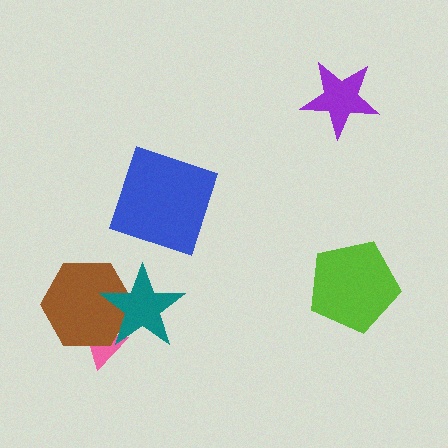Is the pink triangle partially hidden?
Yes, it is partially covered by another shape.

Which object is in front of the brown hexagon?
The teal star is in front of the brown hexagon.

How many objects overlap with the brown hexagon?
2 objects overlap with the brown hexagon.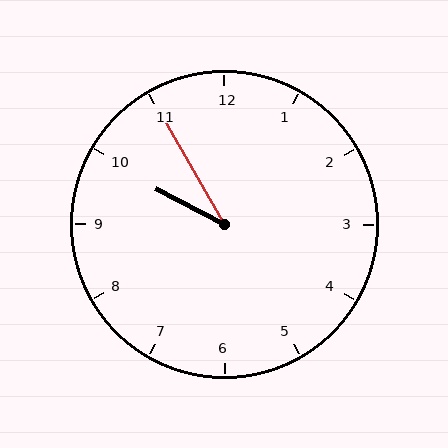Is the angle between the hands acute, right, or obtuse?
It is acute.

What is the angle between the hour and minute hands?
Approximately 32 degrees.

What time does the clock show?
9:55.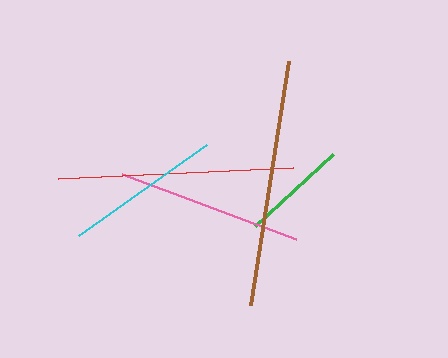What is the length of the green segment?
The green segment is approximately 106 pixels long.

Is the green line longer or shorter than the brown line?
The brown line is longer than the green line.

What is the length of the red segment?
The red segment is approximately 235 pixels long.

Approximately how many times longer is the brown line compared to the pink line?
The brown line is approximately 1.3 times the length of the pink line.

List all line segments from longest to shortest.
From longest to shortest: brown, red, pink, cyan, green.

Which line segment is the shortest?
The green line is the shortest at approximately 106 pixels.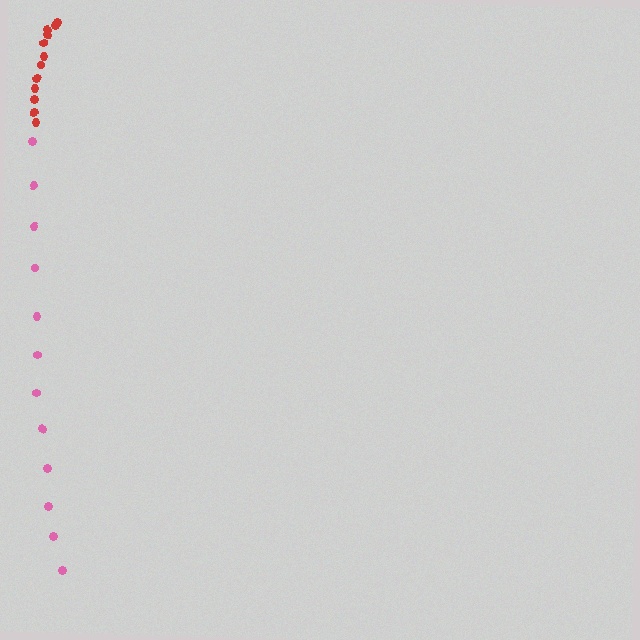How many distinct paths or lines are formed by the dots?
There are 2 distinct paths.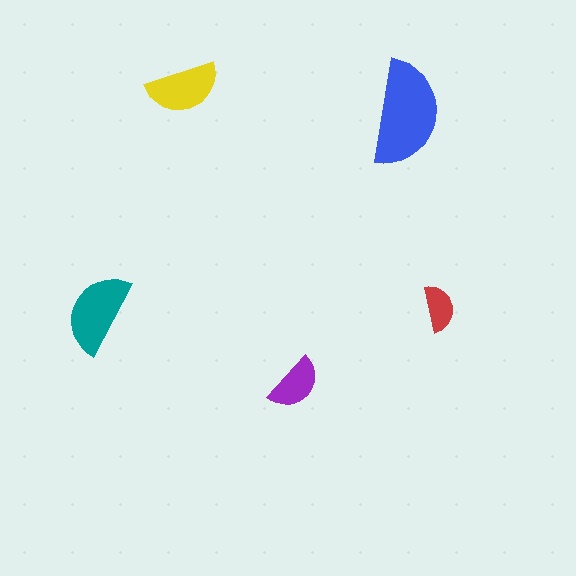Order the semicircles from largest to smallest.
the blue one, the teal one, the yellow one, the purple one, the red one.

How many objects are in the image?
There are 5 objects in the image.